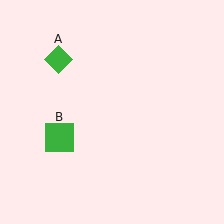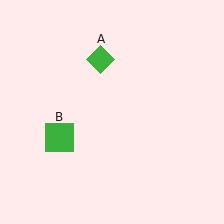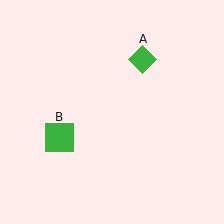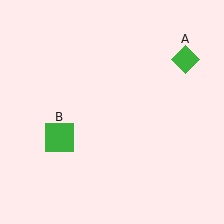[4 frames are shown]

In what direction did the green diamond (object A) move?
The green diamond (object A) moved right.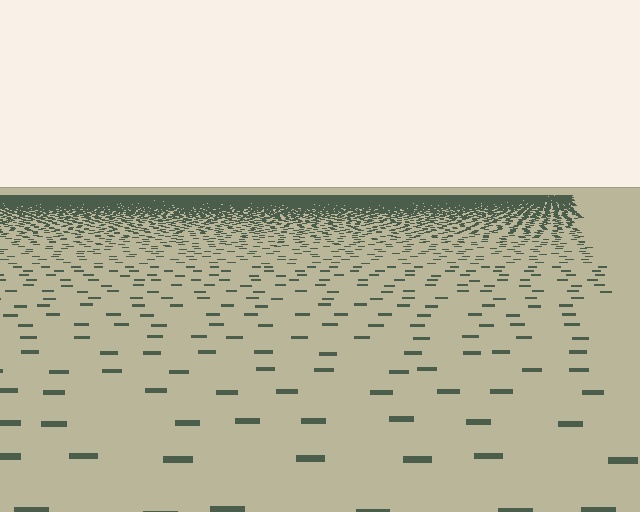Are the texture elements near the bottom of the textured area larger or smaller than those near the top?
Larger. Near the bottom, elements are closer to the viewer and appear at a bigger on-screen size.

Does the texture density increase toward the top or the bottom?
Density increases toward the top.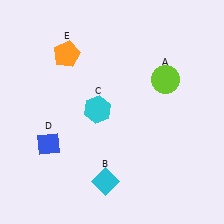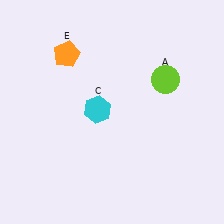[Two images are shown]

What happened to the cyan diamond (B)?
The cyan diamond (B) was removed in Image 2. It was in the bottom-left area of Image 1.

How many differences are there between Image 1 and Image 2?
There are 2 differences between the two images.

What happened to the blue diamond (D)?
The blue diamond (D) was removed in Image 2. It was in the bottom-left area of Image 1.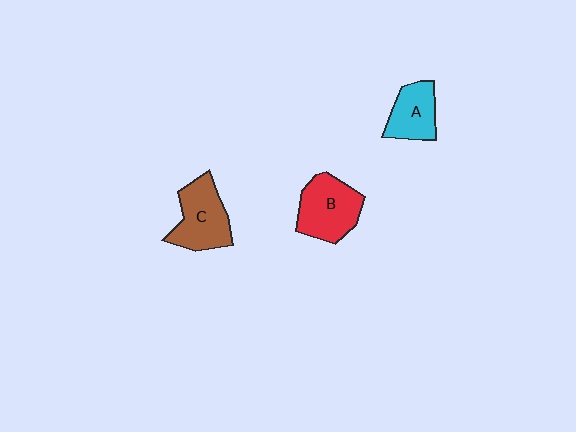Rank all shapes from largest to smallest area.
From largest to smallest: B (red), C (brown), A (cyan).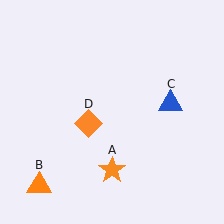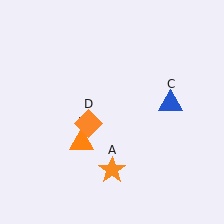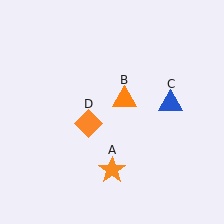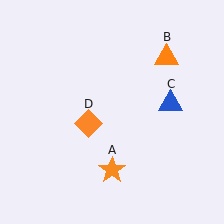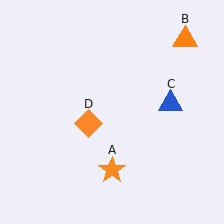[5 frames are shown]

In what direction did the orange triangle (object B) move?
The orange triangle (object B) moved up and to the right.